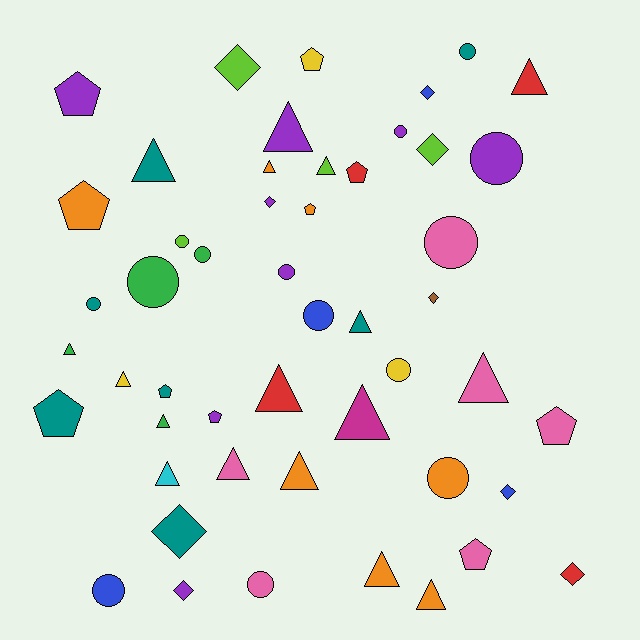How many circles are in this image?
There are 14 circles.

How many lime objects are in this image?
There are 4 lime objects.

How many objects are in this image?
There are 50 objects.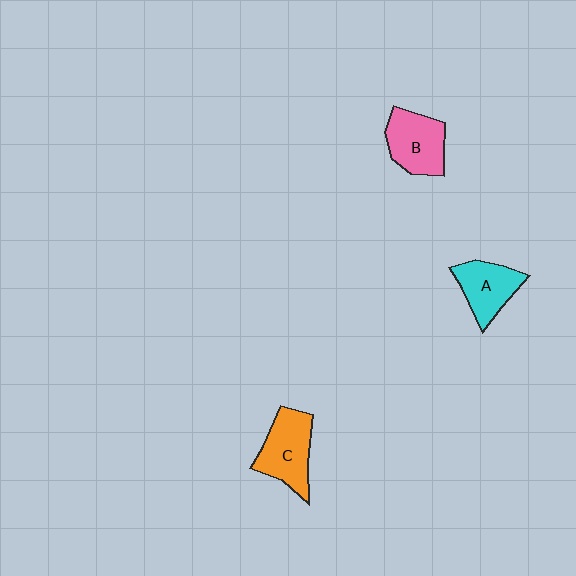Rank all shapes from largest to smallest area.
From largest to smallest: C (orange), B (pink), A (cyan).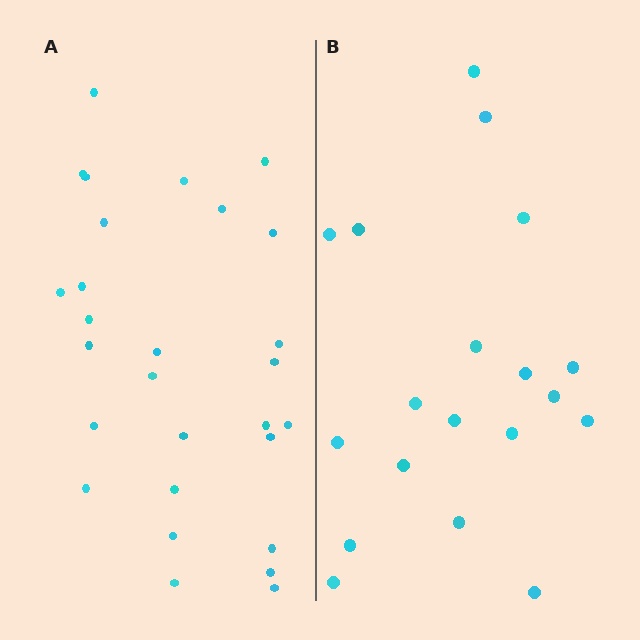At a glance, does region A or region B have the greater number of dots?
Region A (the left region) has more dots.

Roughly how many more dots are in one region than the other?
Region A has roughly 8 or so more dots than region B.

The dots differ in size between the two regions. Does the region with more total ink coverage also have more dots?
No. Region B has more total ink coverage because its dots are larger, but region A actually contains more individual dots. Total area can be misleading — the number of items is what matters here.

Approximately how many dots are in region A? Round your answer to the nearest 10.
About 30 dots. (The exact count is 28, which rounds to 30.)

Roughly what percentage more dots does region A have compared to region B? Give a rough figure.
About 45% more.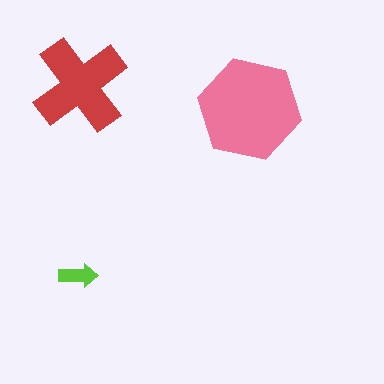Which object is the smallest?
The lime arrow.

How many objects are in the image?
There are 3 objects in the image.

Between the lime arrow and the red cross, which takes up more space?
The red cross.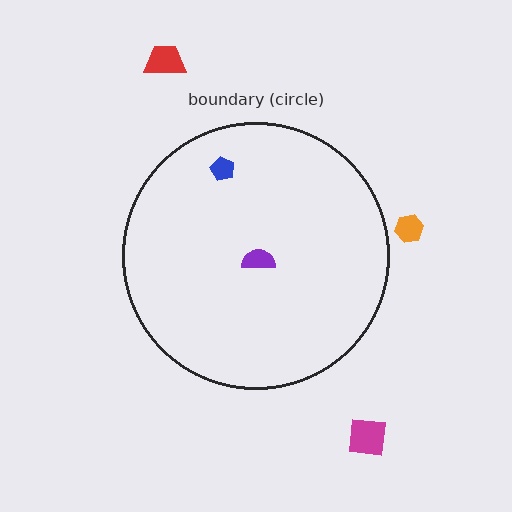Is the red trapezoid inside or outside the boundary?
Outside.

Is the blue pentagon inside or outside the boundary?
Inside.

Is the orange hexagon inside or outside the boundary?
Outside.